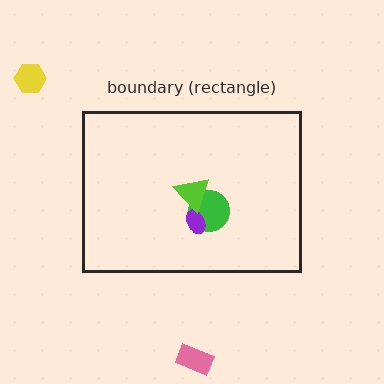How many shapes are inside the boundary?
3 inside, 2 outside.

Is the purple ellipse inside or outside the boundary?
Inside.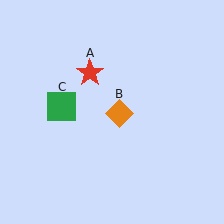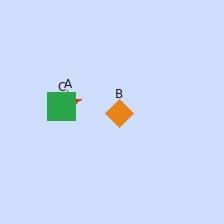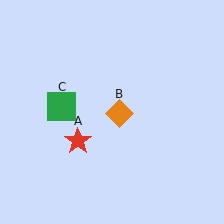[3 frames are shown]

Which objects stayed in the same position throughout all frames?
Orange diamond (object B) and green square (object C) remained stationary.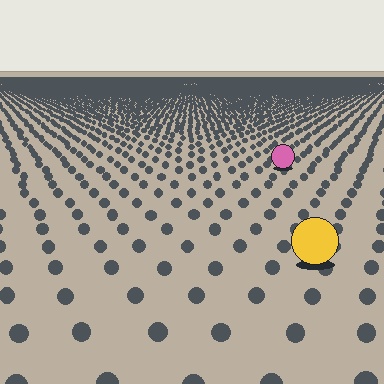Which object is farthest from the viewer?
The pink circle is farthest from the viewer. It appears smaller and the ground texture around it is denser.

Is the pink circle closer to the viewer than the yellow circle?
No. The yellow circle is closer — you can tell from the texture gradient: the ground texture is coarser near it.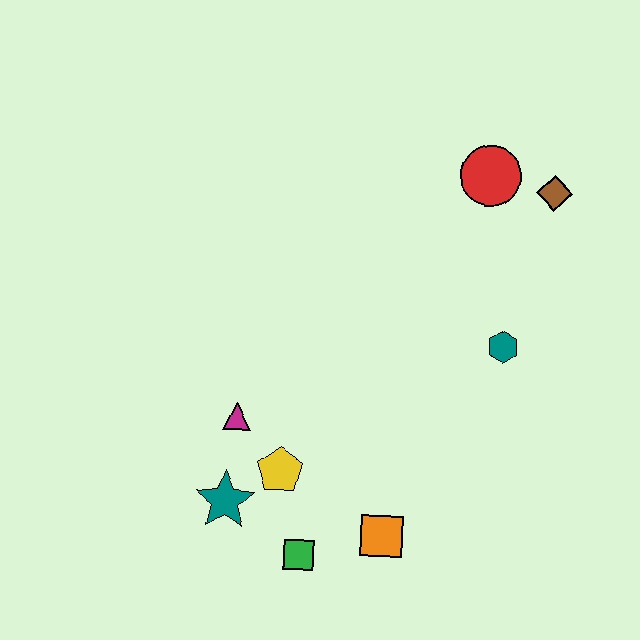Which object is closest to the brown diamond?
The red circle is closest to the brown diamond.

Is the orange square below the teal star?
Yes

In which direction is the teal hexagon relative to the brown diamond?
The teal hexagon is below the brown diamond.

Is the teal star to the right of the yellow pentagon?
No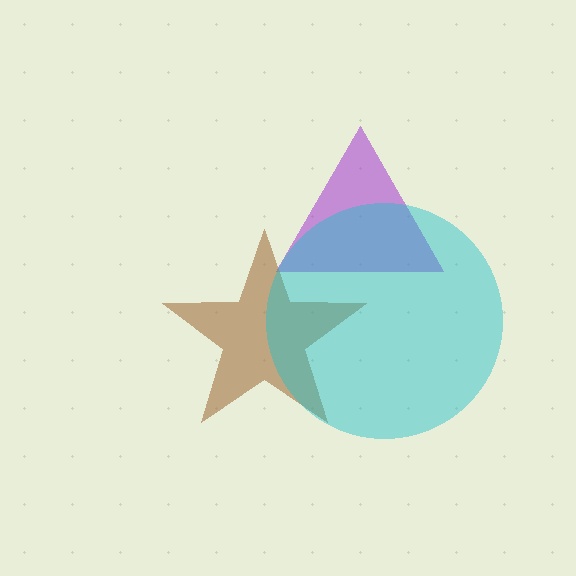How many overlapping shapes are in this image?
There are 3 overlapping shapes in the image.